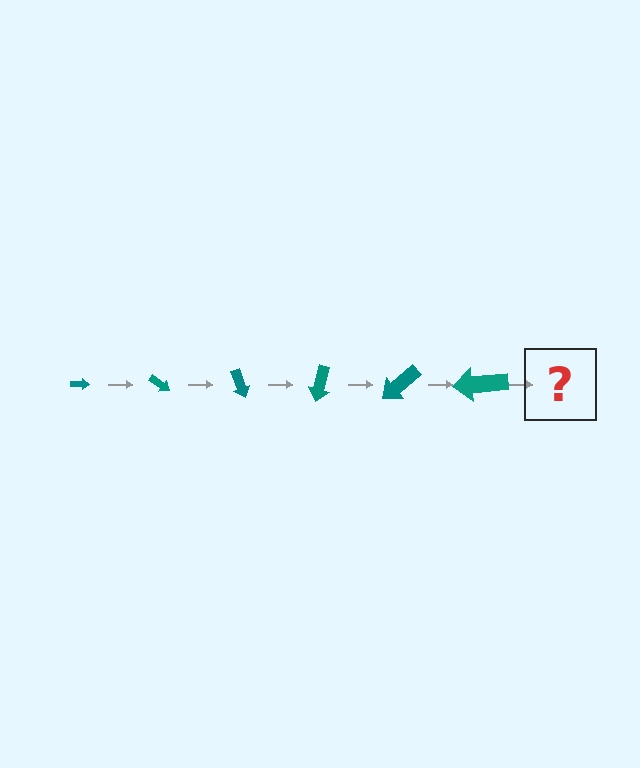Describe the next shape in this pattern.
It should be an arrow, larger than the previous one and rotated 210 degrees from the start.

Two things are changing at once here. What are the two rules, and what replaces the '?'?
The two rules are that the arrow grows larger each step and it rotates 35 degrees each step. The '?' should be an arrow, larger than the previous one and rotated 210 degrees from the start.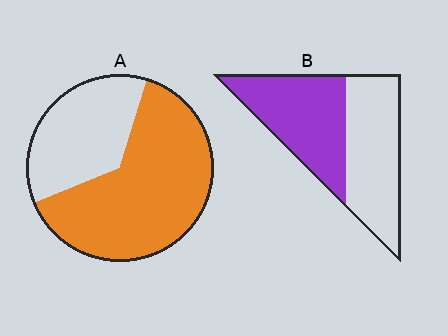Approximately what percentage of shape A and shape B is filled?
A is approximately 65% and B is approximately 50%.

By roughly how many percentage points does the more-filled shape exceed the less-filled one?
By roughly 15 percentage points (A over B).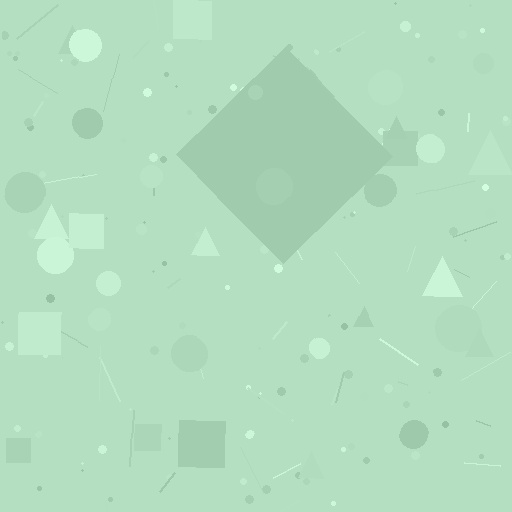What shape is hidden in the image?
A diamond is hidden in the image.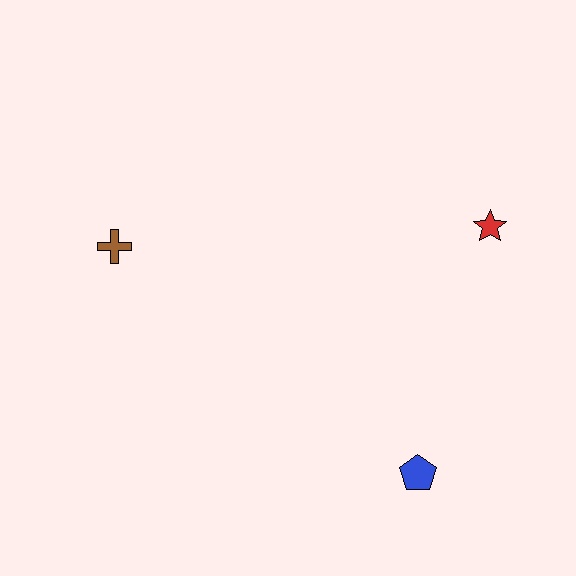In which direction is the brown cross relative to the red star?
The brown cross is to the left of the red star.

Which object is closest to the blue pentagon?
The red star is closest to the blue pentagon.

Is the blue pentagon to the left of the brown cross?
No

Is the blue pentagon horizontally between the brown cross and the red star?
Yes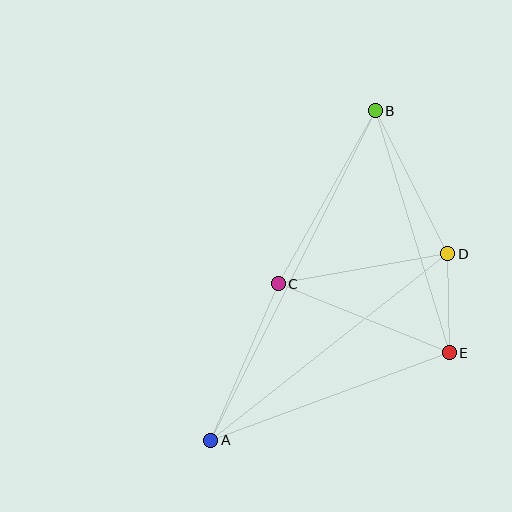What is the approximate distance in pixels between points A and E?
The distance between A and E is approximately 254 pixels.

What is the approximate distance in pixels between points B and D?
The distance between B and D is approximately 160 pixels.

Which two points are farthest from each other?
Points A and B are farthest from each other.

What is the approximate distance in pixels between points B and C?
The distance between B and C is approximately 198 pixels.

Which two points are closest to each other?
Points D and E are closest to each other.